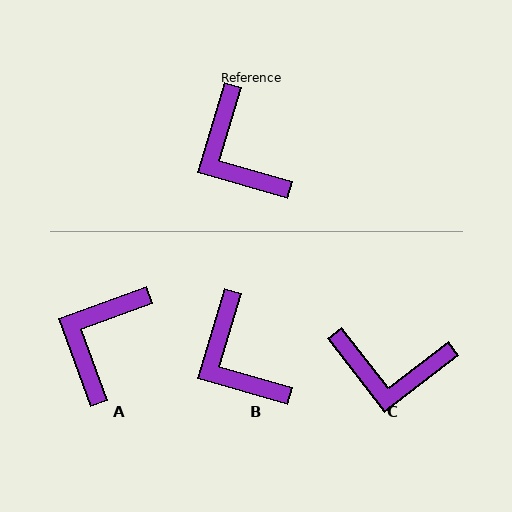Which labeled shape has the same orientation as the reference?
B.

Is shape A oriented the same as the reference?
No, it is off by about 53 degrees.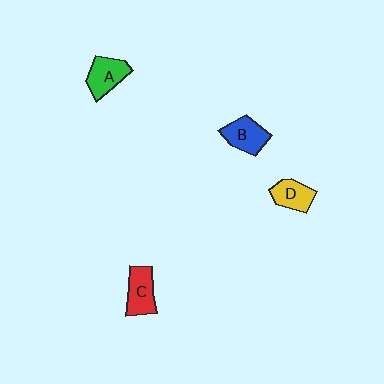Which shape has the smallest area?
Shape D (yellow).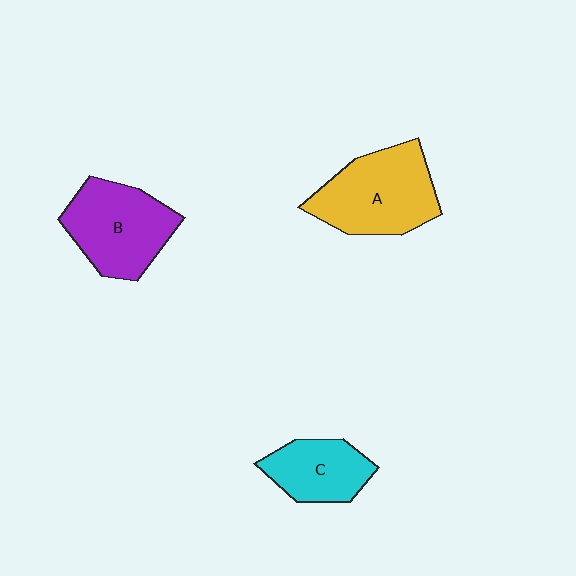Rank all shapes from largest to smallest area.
From largest to smallest: A (yellow), B (purple), C (cyan).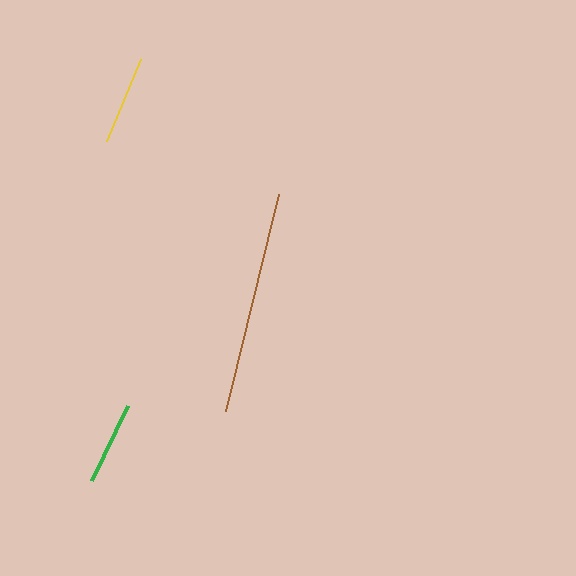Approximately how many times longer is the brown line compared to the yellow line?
The brown line is approximately 2.5 times the length of the yellow line.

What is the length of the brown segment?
The brown segment is approximately 223 pixels long.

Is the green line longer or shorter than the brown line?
The brown line is longer than the green line.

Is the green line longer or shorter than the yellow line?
The yellow line is longer than the green line.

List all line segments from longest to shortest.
From longest to shortest: brown, yellow, green.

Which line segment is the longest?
The brown line is the longest at approximately 223 pixels.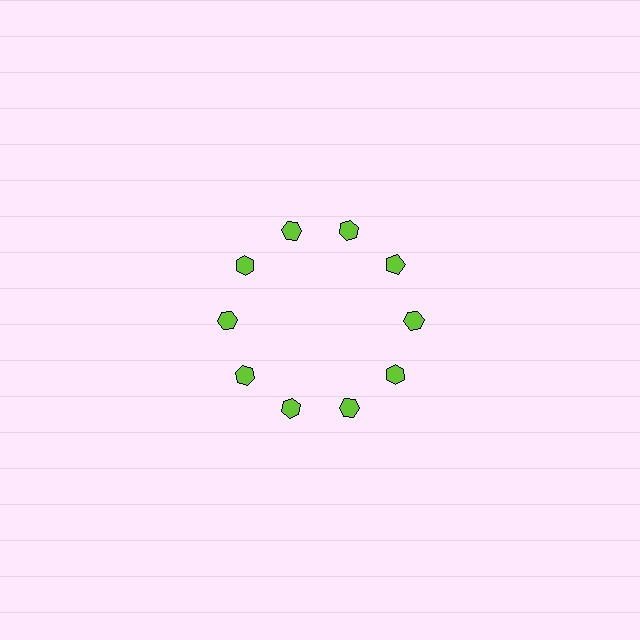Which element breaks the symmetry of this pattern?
The lime pentagon at roughly the 2 o'clock position breaks the symmetry. All other shapes are lime hexagons.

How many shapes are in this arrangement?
There are 10 shapes arranged in a ring pattern.